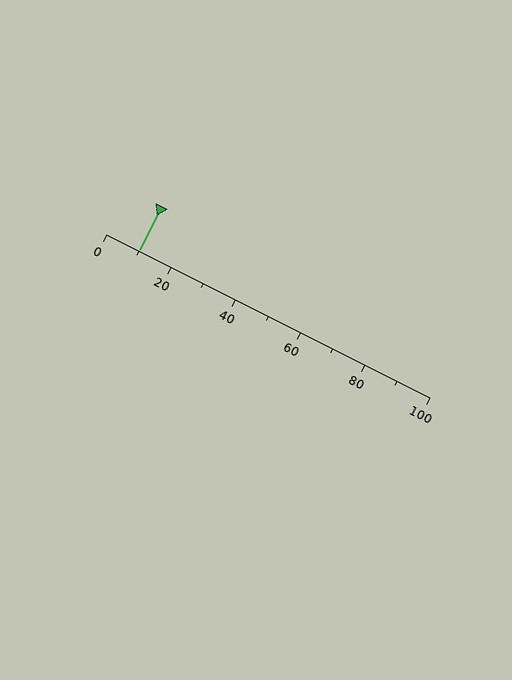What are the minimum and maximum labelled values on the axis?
The axis runs from 0 to 100.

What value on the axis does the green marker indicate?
The marker indicates approximately 10.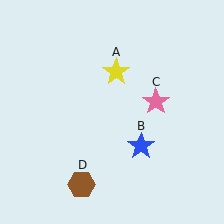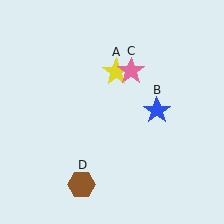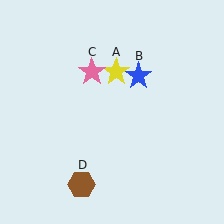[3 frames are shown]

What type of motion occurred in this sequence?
The blue star (object B), pink star (object C) rotated counterclockwise around the center of the scene.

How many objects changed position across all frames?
2 objects changed position: blue star (object B), pink star (object C).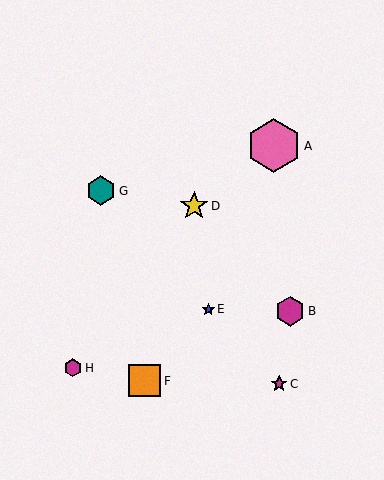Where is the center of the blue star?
The center of the blue star is at (208, 309).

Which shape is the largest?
The pink hexagon (labeled A) is the largest.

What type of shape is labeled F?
Shape F is an orange square.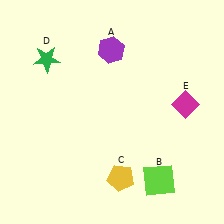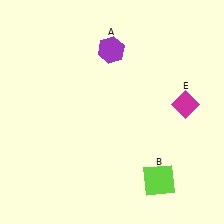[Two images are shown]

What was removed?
The green star (D), the yellow pentagon (C) were removed in Image 2.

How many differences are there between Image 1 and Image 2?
There are 2 differences between the two images.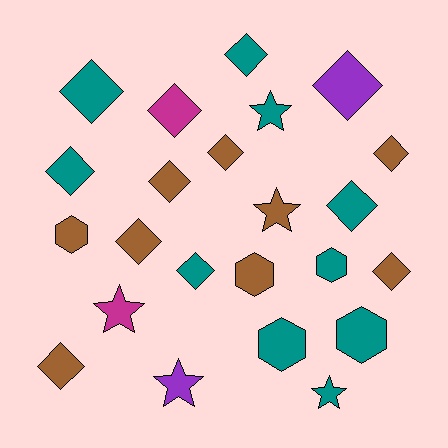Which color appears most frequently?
Teal, with 10 objects.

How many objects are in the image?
There are 23 objects.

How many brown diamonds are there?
There are 6 brown diamonds.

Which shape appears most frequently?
Diamond, with 13 objects.